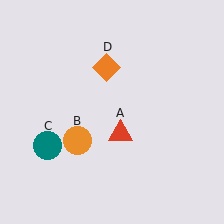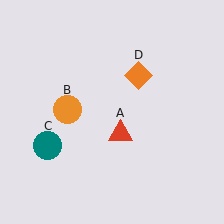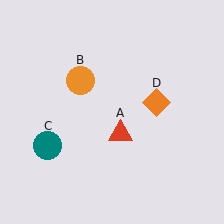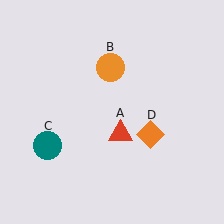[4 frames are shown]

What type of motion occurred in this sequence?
The orange circle (object B), orange diamond (object D) rotated clockwise around the center of the scene.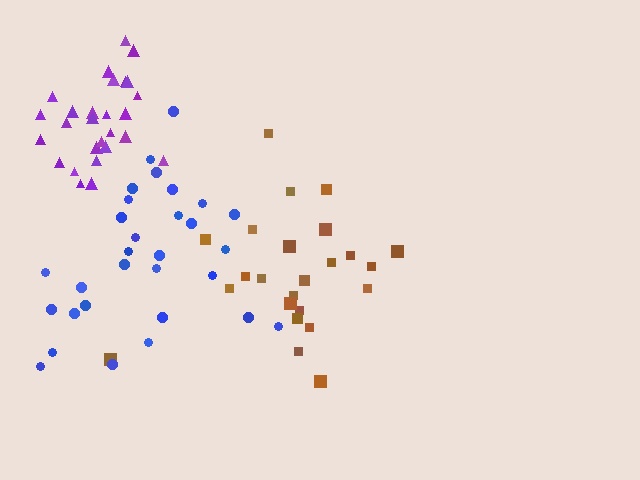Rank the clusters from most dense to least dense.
purple, brown, blue.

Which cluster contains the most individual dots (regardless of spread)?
Blue (30).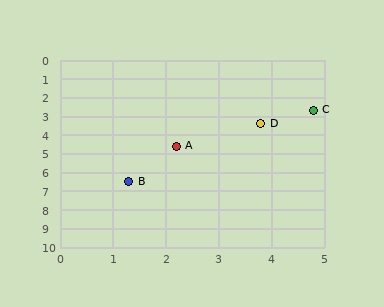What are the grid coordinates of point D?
Point D is at approximately (3.8, 3.4).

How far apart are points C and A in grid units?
Points C and A are about 3.2 grid units apart.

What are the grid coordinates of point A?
Point A is at approximately (2.2, 4.6).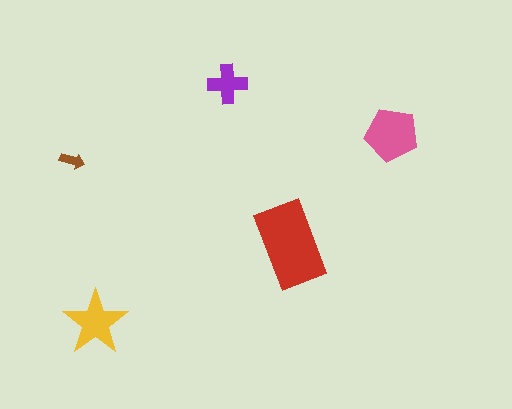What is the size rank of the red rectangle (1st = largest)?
1st.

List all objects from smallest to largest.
The brown arrow, the purple cross, the yellow star, the pink pentagon, the red rectangle.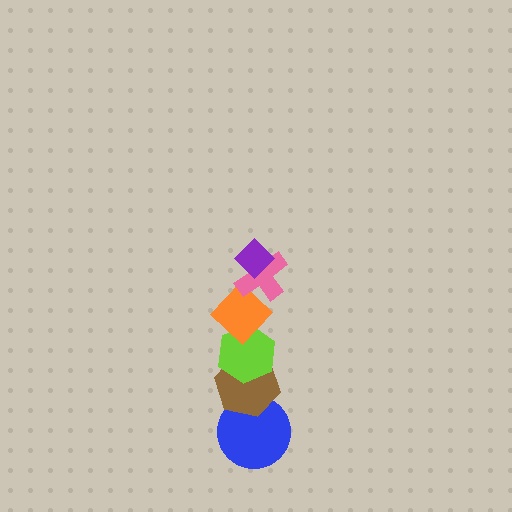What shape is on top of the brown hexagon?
The lime hexagon is on top of the brown hexagon.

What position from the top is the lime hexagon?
The lime hexagon is 4th from the top.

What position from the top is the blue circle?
The blue circle is 6th from the top.